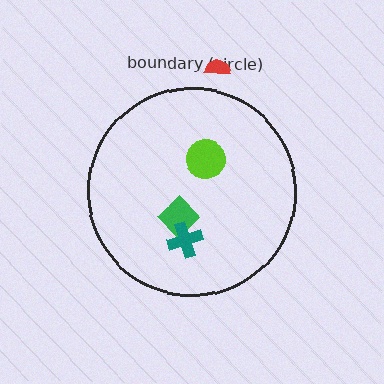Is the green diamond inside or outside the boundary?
Inside.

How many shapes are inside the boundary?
3 inside, 1 outside.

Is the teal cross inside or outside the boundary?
Inside.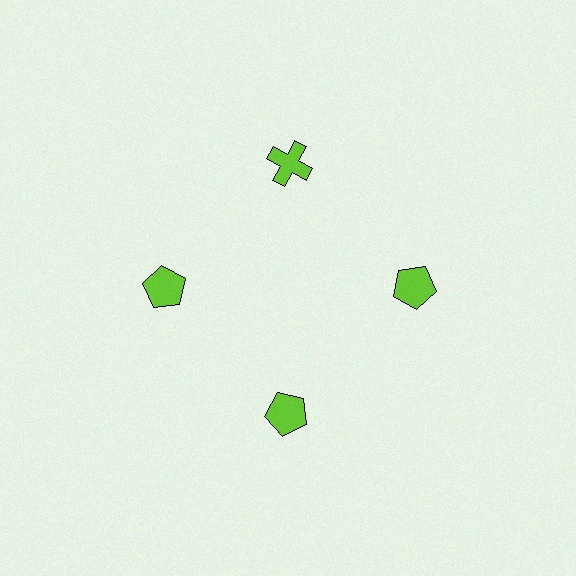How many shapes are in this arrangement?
There are 4 shapes arranged in a ring pattern.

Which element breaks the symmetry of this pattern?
The lime cross at roughly the 12 o'clock position breaks the symmetry. All other shapes are lime pentagons.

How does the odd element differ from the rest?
It has a different shape: cross instead of pentagon.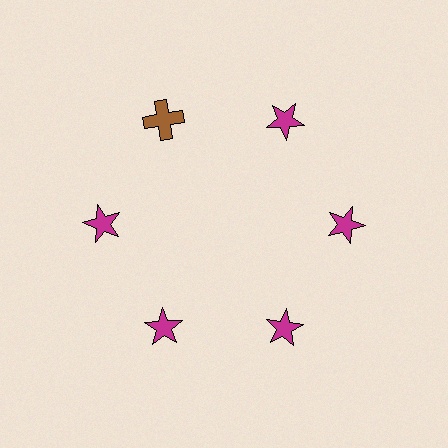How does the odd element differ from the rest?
It differs in both color (brown instead of magenta) and shape (cross instead of star).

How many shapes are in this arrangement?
There are 6 shapes arranged in a ring pattern.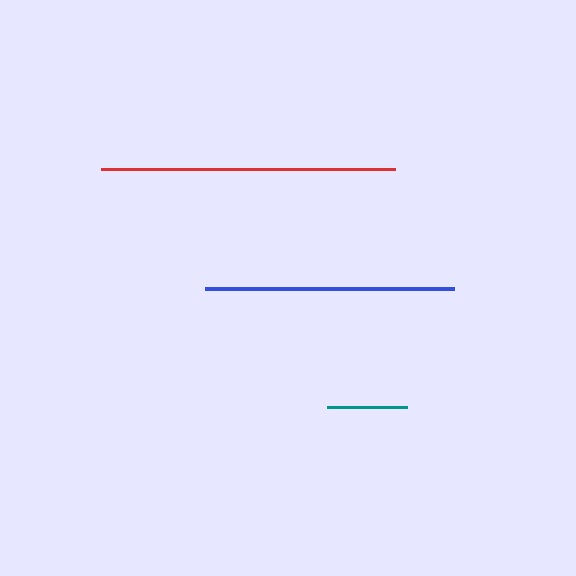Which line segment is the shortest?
The teal line is the shortest at approximately 81 pixels.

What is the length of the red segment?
The red segment is approximately 294 pixels long.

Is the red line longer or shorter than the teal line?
The red line is longer than the teal line.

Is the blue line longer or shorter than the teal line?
The blue line is longer than the teal line.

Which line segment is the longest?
The red line is the longest at approximately 294 pixels.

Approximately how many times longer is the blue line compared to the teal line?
The blue line is approximately 3.1 times the length of the teal line.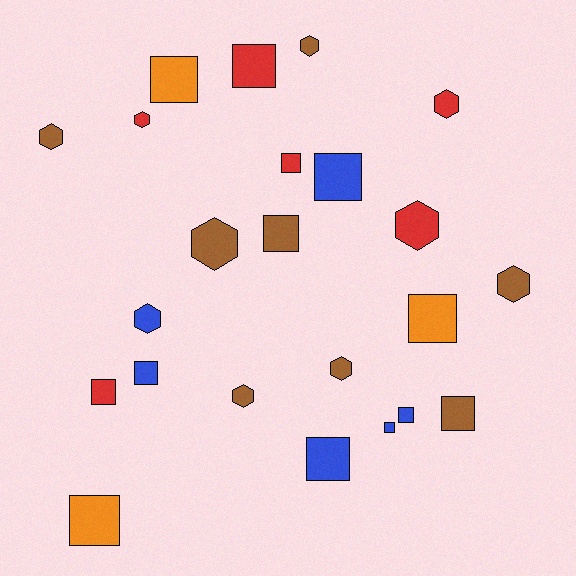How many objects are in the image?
There are 23 objects.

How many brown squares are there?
There are 2 brown squares.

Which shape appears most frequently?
Square, with 13 objects.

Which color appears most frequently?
Brown, with 8 objects.